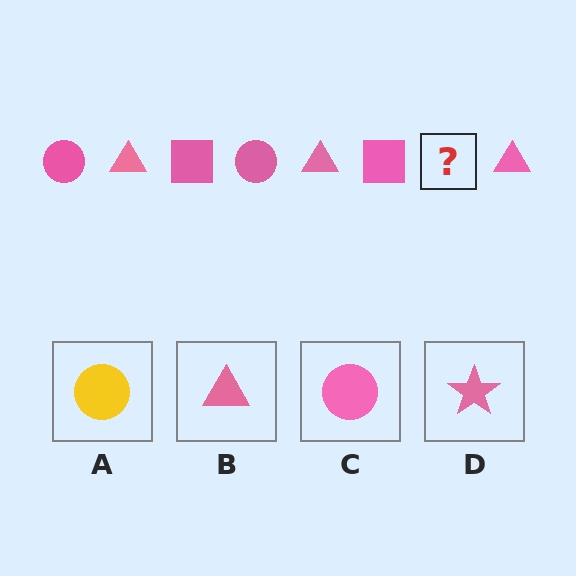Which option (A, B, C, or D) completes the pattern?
C.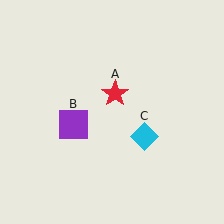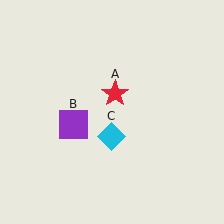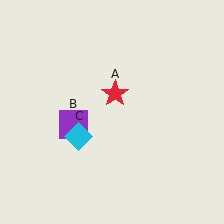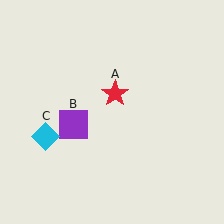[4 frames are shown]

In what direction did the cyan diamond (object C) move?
The cyan diamond (object C) moved left.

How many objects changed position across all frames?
1 object changed position: cyan diamond (object C).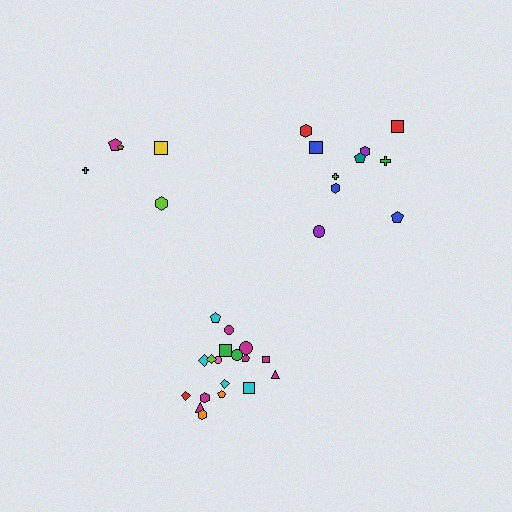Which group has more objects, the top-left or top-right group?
The top-right group.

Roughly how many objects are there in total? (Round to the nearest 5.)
Roughly 35 objects in total.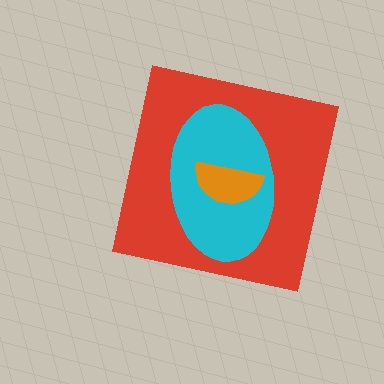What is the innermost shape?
The orange semicircle.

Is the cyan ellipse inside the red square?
Yes.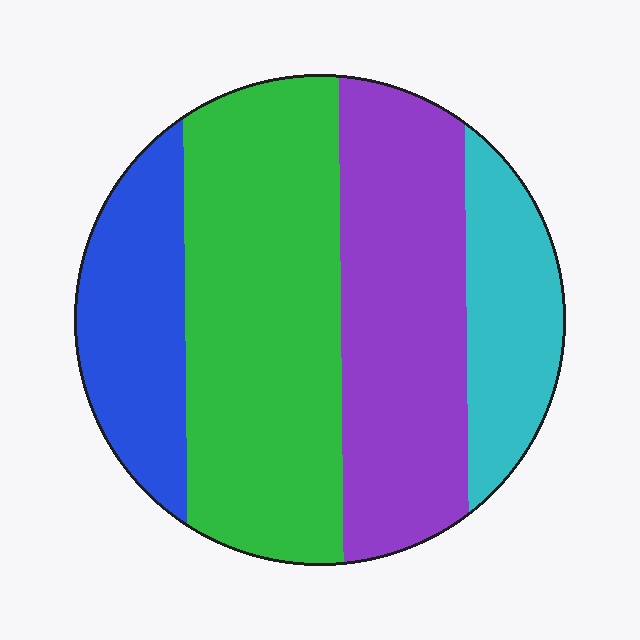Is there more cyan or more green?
Green.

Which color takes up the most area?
Green, at roughly 40%.